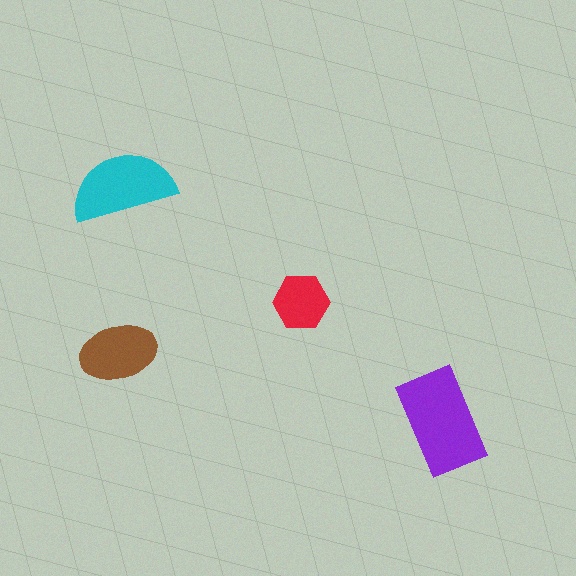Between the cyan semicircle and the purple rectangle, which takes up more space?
The purple rectangle.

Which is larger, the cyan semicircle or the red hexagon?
The cyan semicircle.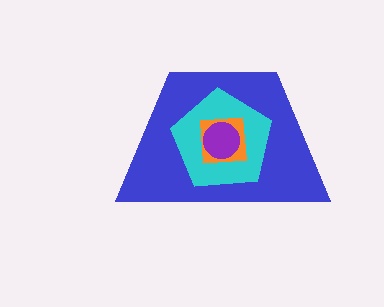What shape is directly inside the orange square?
The purple circle.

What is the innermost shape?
The purple circle.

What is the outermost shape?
The blue trapezoid.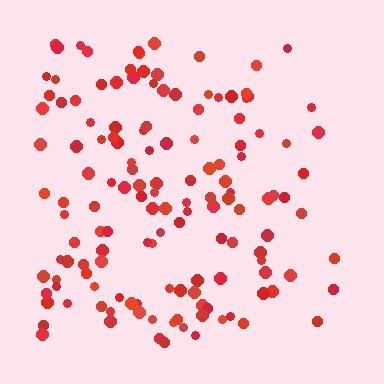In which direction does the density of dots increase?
From right to left, with the left side densest.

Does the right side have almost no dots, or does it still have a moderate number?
Still a moderate number, just noticeably fewer than the left.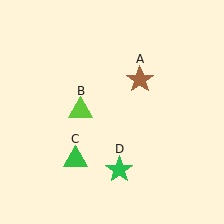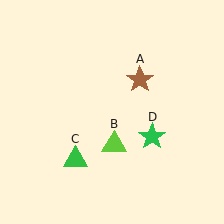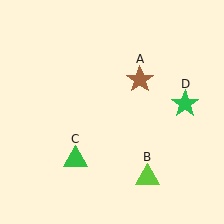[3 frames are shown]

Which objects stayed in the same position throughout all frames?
Brown star (object A) and green triangle (object C) remained stationary.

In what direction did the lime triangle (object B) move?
The lime triangle (object B) moved down and to the right.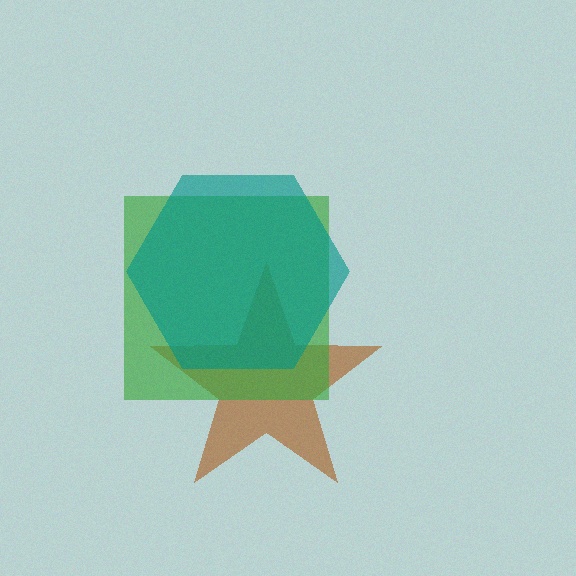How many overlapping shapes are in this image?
There are 3 overlapping shapes in the image.